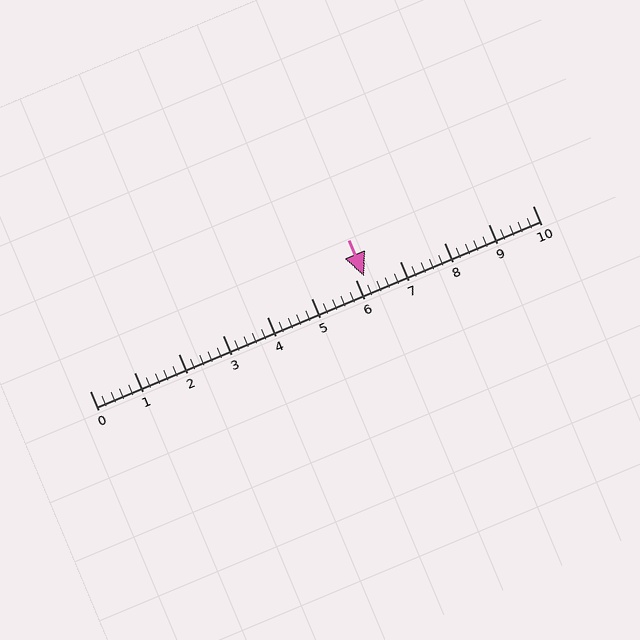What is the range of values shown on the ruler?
The ruler shows values from 0 to 10.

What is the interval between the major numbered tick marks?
The major tick marks are spaced 1 units apart.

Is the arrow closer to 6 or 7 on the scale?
The arrow is closer to 6.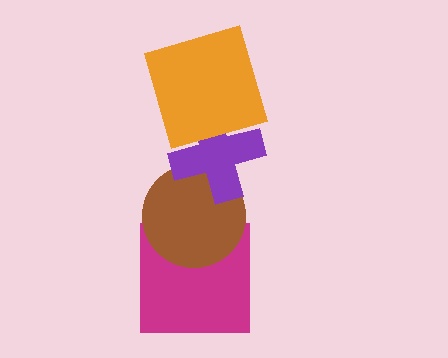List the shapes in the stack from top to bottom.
From top to bottom: the orange square, the purple cross, the brown circle, the magenta square.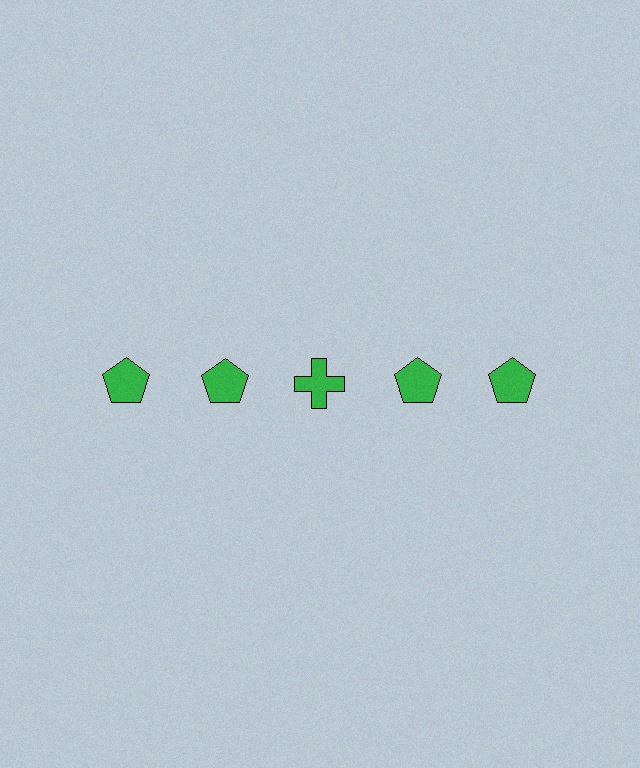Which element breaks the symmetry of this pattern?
The green cross in the top row, center column breaks the symmetry. All other shapes are green pentagons.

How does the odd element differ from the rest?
It has a different shape: cross instead of pentagon.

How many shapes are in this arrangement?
There are 5 shapes arranged in a grid pattern.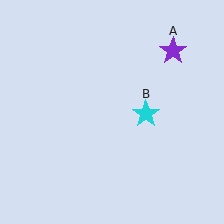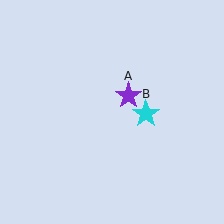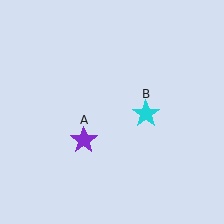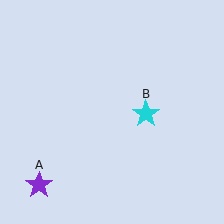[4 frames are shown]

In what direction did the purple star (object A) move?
The purple star (object A) moved down and to the left.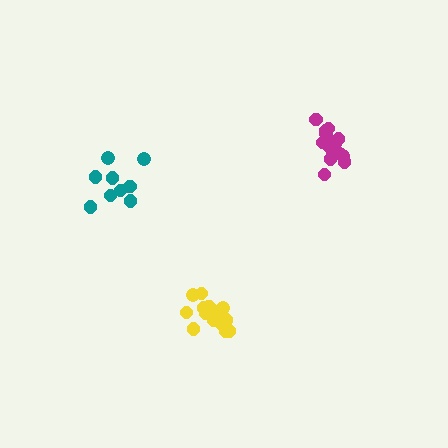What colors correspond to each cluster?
The clusters are colored: teal, magenta, yellow.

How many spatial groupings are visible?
There are 3 spatial groupings.